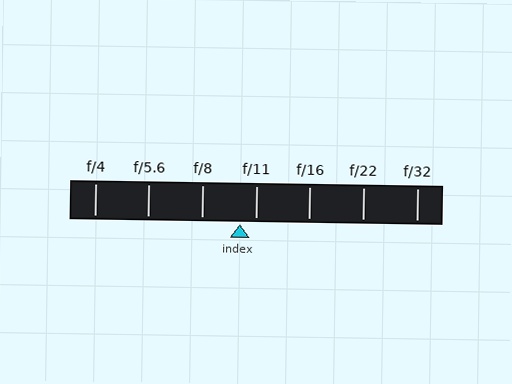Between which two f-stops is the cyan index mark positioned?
The index mark is between f/8 and f/11.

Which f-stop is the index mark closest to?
The index mark is closest to f/11.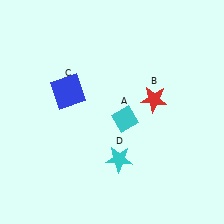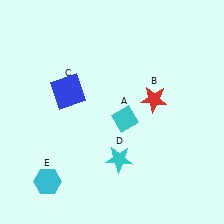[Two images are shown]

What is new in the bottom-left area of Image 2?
A cyan hexagon (E) was added in the bottom-left area of Image 2.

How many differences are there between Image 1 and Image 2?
There is 1 difference between the two images.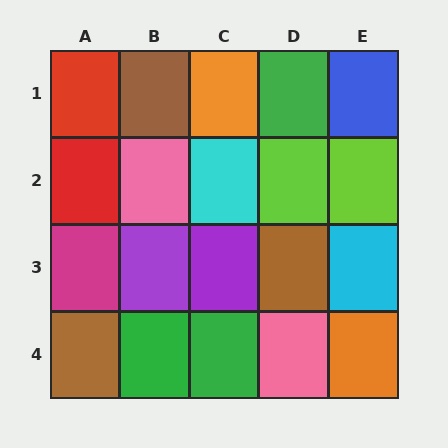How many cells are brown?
3 cells are brown.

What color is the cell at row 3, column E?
Cyan.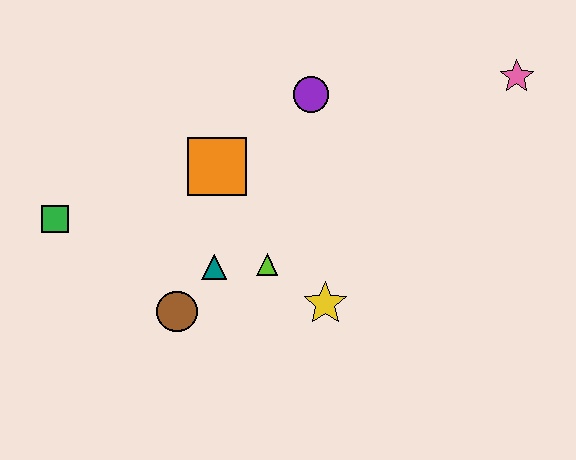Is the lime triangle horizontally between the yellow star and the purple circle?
No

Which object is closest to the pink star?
The purple circle is closest to the pink star.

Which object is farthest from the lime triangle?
The pink star is farthest from the lime triangle.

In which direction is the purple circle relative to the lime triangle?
The purple circle is above the lime triangle.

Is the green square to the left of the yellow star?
Yes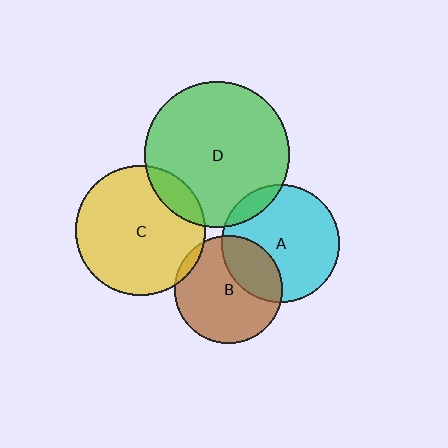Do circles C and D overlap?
Yes.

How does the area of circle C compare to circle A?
Approximately 1.2 times.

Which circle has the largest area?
Circle D (green).